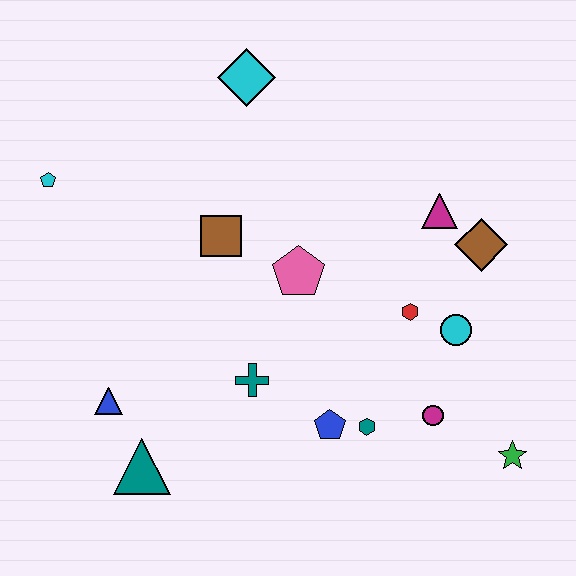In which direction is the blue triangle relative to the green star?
The blue triangle is to the left of the green star.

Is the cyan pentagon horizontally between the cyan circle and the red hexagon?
No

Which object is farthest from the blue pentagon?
The cyan pentagon is farthest from the blue pentagon.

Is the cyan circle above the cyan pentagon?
No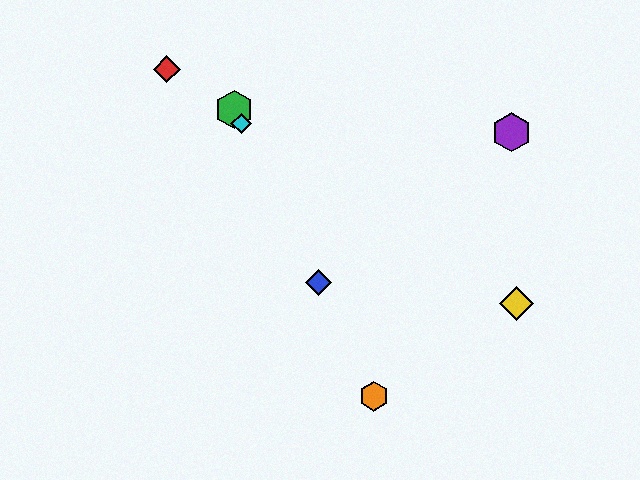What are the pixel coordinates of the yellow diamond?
The yellow diamond is at (517, 303).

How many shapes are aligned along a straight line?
4 shapes (the blue diamond, the green hexagon, the orange hexagon, the cyan diamond) are aligned along a straight line.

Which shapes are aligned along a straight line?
The blue diamond, the green hexagon, the orange hexagon, the cyan diamond are aligned along a straight line.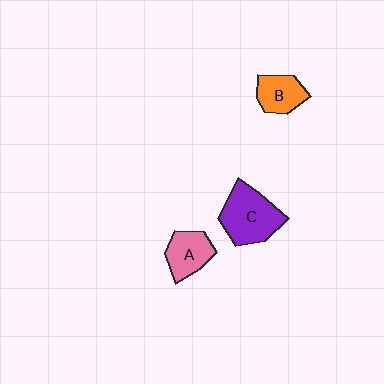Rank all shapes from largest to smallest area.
From largest to smallest: C (purple), A (pink), B (orange).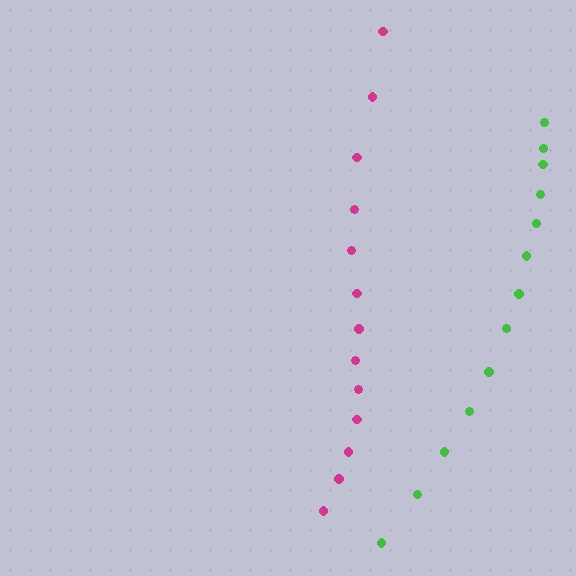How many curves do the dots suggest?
There are 2 distinct paths.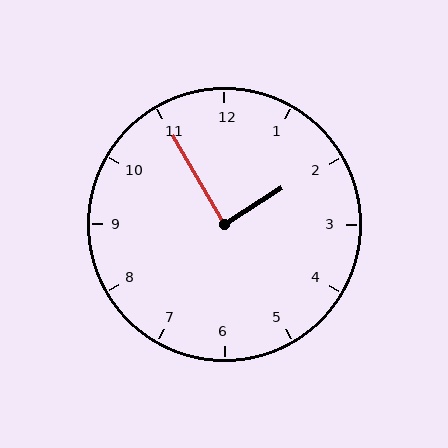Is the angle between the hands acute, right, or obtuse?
It is right.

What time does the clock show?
1:55.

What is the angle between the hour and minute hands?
Approximately 88 degrees.